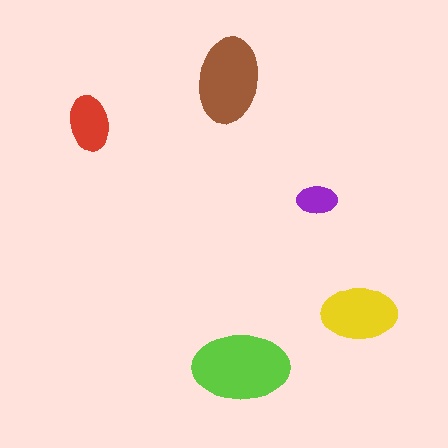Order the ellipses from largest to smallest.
the lime one, the brown one, the yellow one, the red one, the purple one.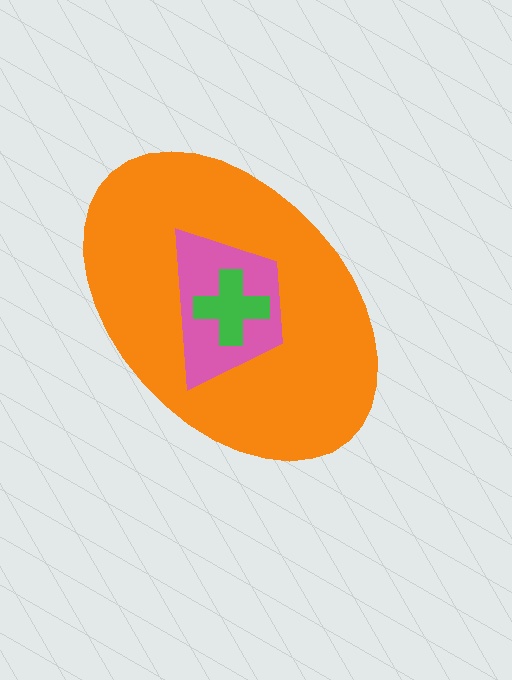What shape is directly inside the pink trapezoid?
The green cross.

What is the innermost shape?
The green cross.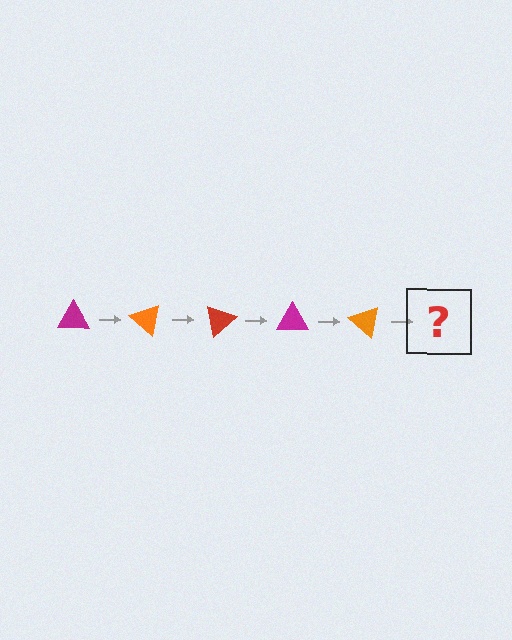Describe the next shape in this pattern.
It should be a red triangle, rotated 200 degrees from the start.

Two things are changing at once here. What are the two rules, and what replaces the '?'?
The two rules are that it rotates 40 degrees each step and the color cycles through magenta, orange, and red. The '?' should be a red triangle, rotated 200 degrees from the start.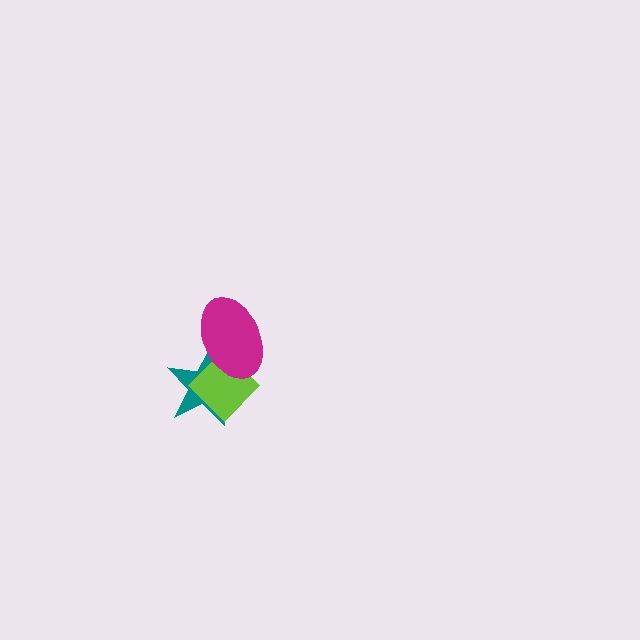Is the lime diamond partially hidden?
Yes, it is partially covered by another shape.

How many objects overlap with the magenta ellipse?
2 objects overlap with the magenta ellipse.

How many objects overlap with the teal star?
2 objects overlap with the teal star.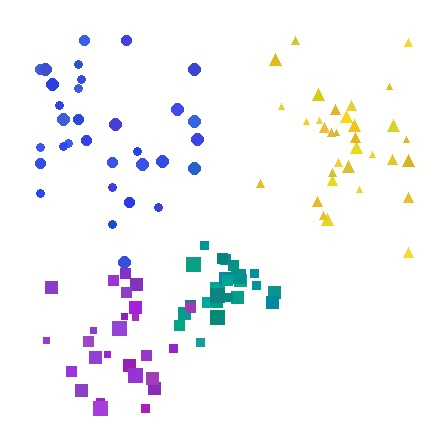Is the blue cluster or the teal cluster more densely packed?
Teal.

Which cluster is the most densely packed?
Teal.